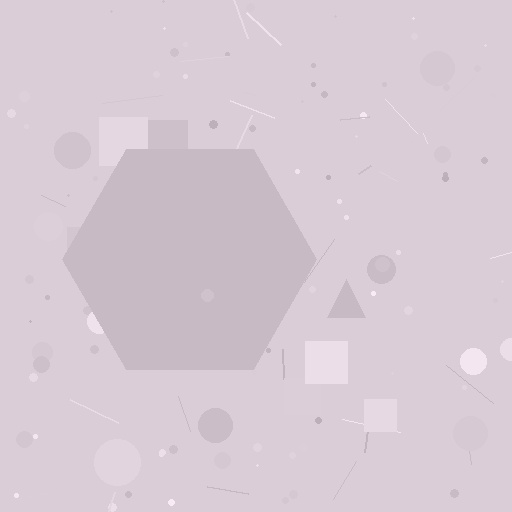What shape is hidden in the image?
A hexagon is hidden in the image.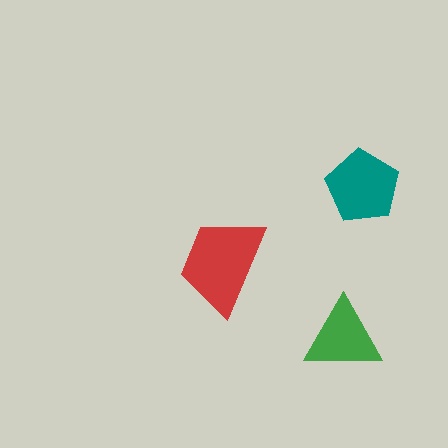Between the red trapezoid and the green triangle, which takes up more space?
The red trapezoid.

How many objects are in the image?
There are 3 objects in the image.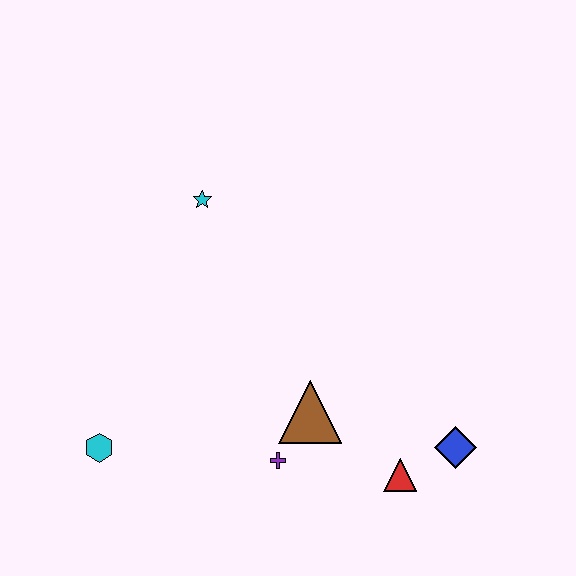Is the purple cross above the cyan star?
No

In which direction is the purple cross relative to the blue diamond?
The purple cross is to the left of the blue diamond.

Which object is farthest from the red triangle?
The cyan star is farthest from the red triangle.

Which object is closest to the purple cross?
The brown triangle is closest to the purple cross.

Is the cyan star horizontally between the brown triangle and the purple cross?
No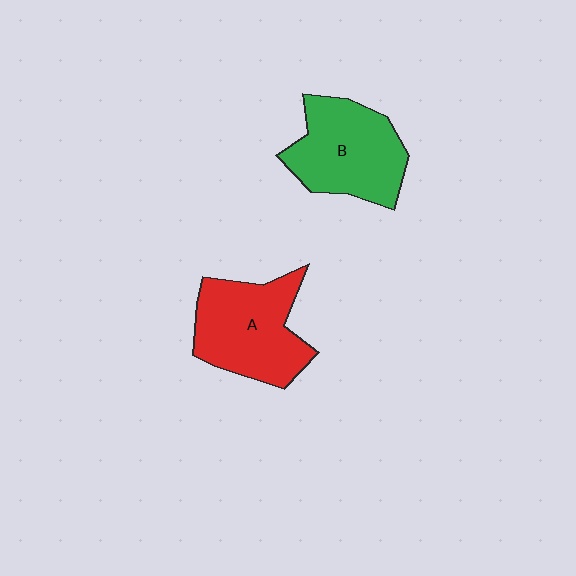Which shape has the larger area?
Shape A (red).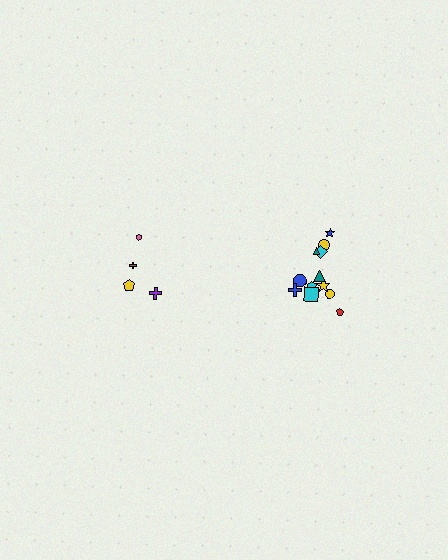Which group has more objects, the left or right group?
The right group.